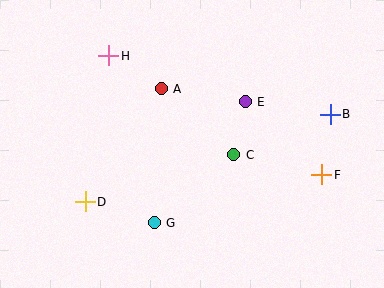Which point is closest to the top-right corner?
Point B is closest to the top-right corner.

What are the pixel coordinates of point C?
Point C is at (234, 155).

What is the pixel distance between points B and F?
The distance between B and F is 61 pixels.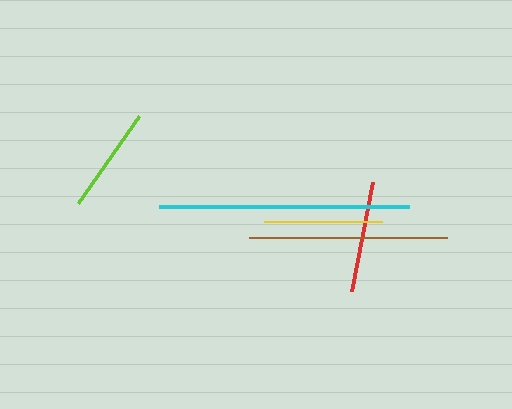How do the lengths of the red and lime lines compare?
The red and lime lines are approximately the same length.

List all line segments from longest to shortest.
From longest to shortest: cyan, brown, yellow, red, lime.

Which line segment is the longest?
The cyan line is the longest at approximately 251 pixels.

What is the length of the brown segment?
The brown segment is approximately 199 pixels long.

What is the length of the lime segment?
The lime segment is approximately 106 pixels long.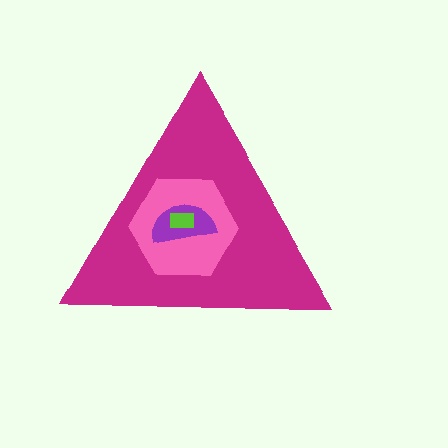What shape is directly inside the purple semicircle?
The lime rectangle.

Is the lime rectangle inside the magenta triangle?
Yes.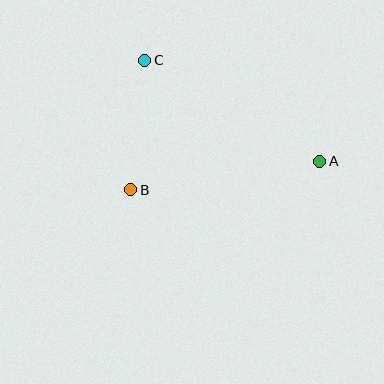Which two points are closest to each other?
Points B and C are closest to each other.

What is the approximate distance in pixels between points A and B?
The distance between A and B is approximately 191 pixels.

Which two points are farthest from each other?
Points A and C are farthest from each other.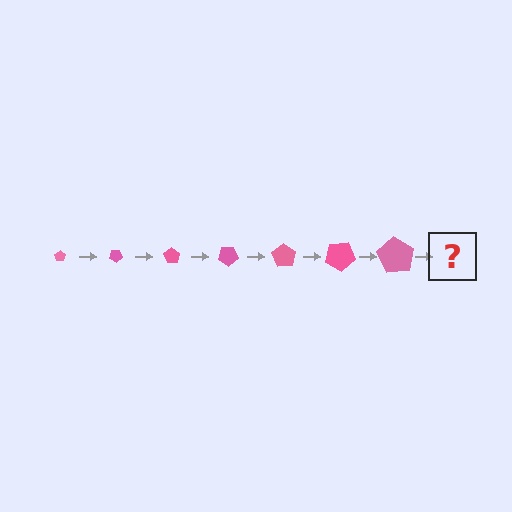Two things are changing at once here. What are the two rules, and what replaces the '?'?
The two rules are that the pentagon grows larger each step and it rotates 35 degrees each step. The '?' should be a pentagon, larger than the previous one and rotated 245 degrees from the start.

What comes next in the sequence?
The next element should be a pentagon, larger than the previous one and rotated 245 degrees from the start.